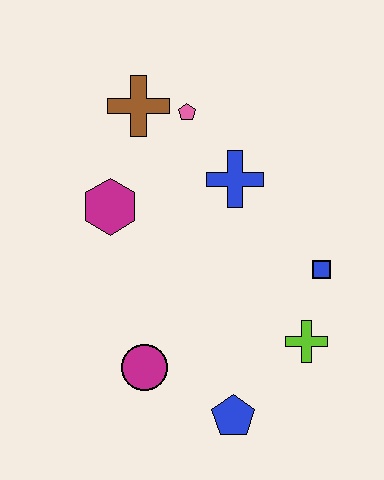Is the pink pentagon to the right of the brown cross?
Yes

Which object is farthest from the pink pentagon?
The blue pentagon is farthest from the pink pentagon.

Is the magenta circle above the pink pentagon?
No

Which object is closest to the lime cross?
The blue square is closest to the lime cross.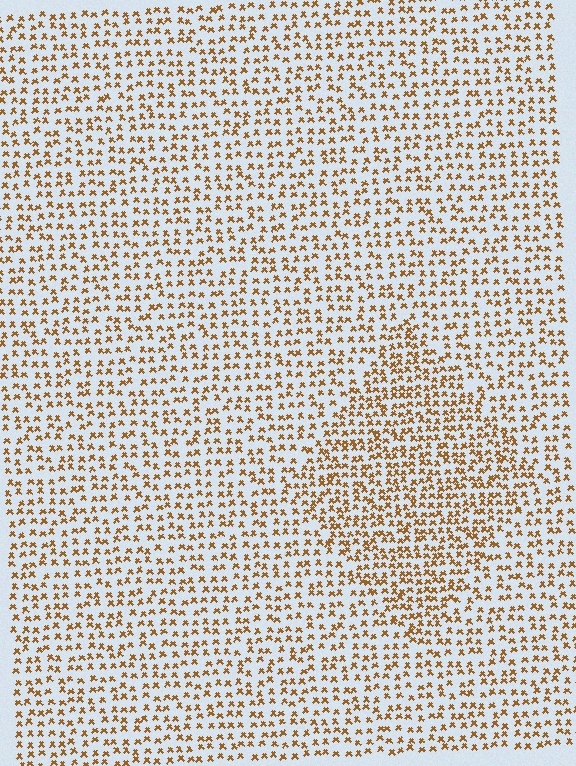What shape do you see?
I see a diamond.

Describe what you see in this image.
The image contains small brown elements arranged at two different densities. A diamond-shaped region is visible where the elements are more densely packed than the surrounding area.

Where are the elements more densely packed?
The elements are more densely packed inside the diamond boundary.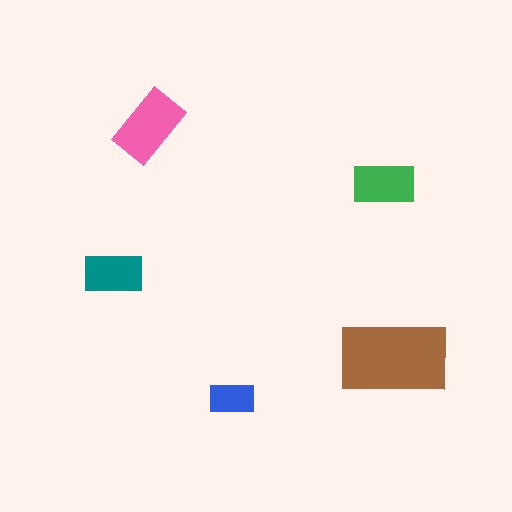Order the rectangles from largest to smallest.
the brown one, the pink one, the green one, the teal one, the blue one.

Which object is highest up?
The pink rectangle is topmost.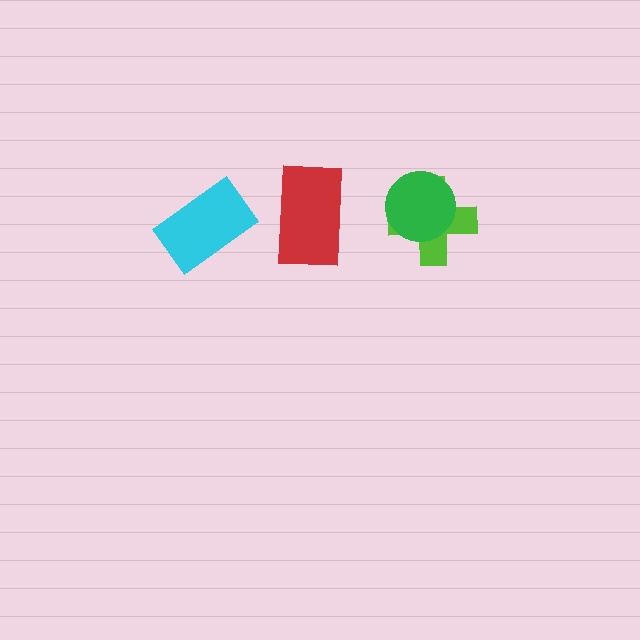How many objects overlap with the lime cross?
1 object overlaps with the lime cross.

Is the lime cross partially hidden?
Yes, it is partially covered by another shape.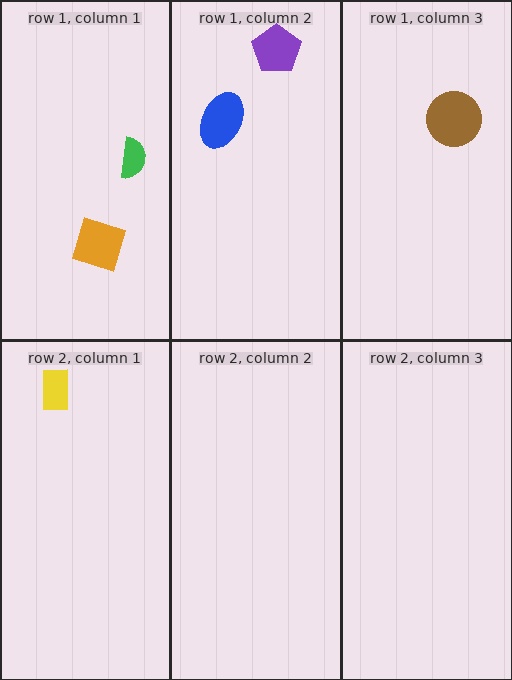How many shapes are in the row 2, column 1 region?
1.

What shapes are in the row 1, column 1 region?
The orange square, the green semicircle.